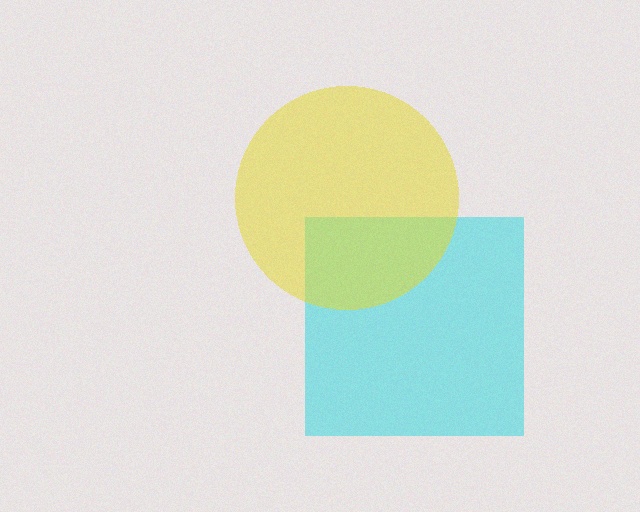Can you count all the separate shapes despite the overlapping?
Yes, there are 2 separate shapes.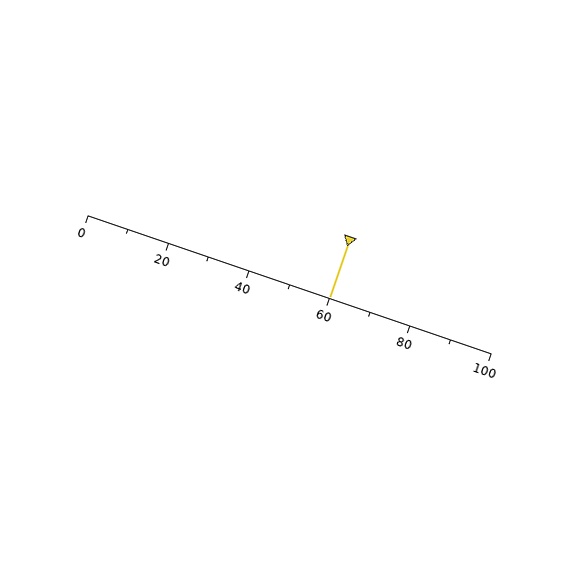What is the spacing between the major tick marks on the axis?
The major ticks are spaced 20 apart.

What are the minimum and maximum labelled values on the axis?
The axis runs from 0 to 100.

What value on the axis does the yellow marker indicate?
The marker indicates approximately 60.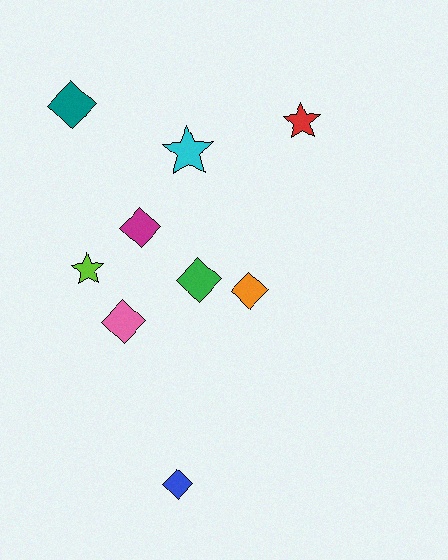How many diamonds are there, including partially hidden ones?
There are 6 diamonds.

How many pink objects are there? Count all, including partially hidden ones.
There is 1 pink object.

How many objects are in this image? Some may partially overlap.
There are 9 objects.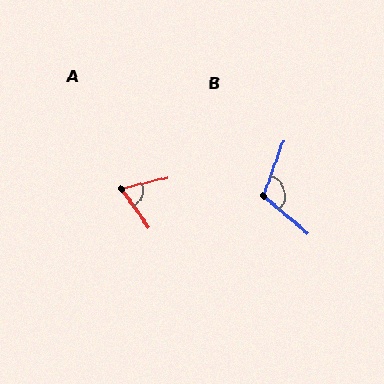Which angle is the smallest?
A, at approximately 69 degrees.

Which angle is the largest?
B, at approximately 110 degrees.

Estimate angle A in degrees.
Approximately 69 degrees.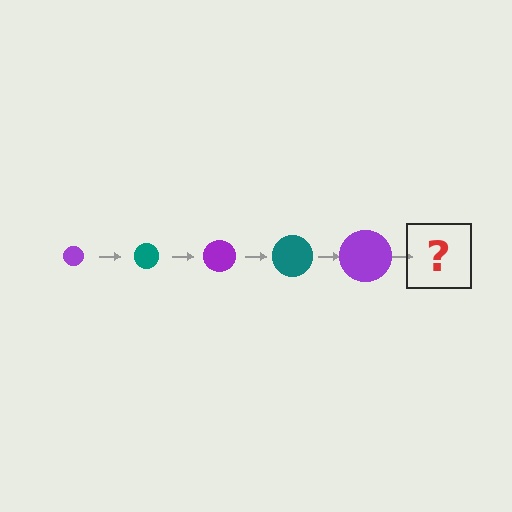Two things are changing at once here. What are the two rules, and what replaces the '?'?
The two rules are that the circle grows larger each step and the color cycles through purple and teal. The '?' should be a teal circle, larger than the previous one.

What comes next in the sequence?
The next element should be a teal circle, larger than the previous one.